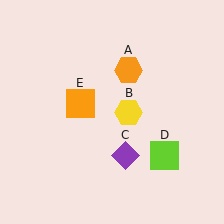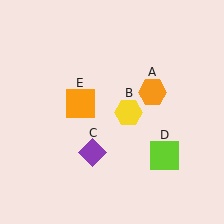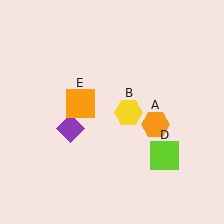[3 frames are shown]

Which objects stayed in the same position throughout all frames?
Yellow hexagon (object B) and lime square (object D) and orange square (object E) remained stationary.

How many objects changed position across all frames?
2 objects changed position: orange hexagon (object A), purple diamond (object C).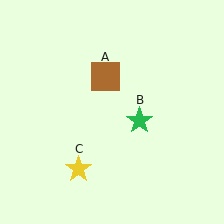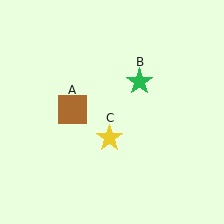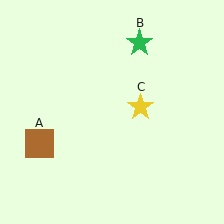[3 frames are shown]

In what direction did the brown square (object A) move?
The brown square (object A) moved down and to the left.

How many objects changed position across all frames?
3 objects changed position: brown square (object A), green star (object B), yellow star (object C).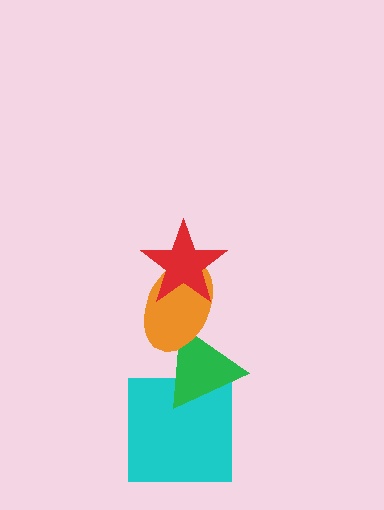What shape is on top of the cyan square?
The green triangle is on top of the cyan square.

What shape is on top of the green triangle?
The orange ellipse is on top of the green triangle.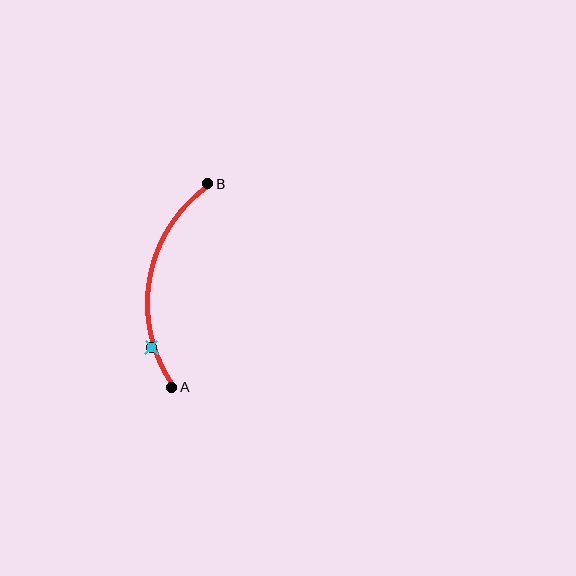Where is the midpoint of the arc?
The arc midpoint is the point on the curve farthest from the straight line joining A and B. It sits to the left of that line.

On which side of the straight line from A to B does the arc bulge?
The arc bulges to the left of the straight line connecting A and B.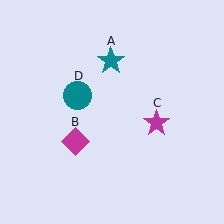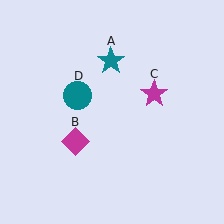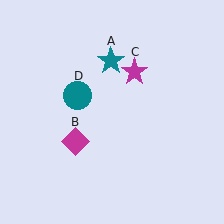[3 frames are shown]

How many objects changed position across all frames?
1 object changed position: magenta star (object C).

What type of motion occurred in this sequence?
The magenta star (object C) rotated counterclockwise around the center of the scene.